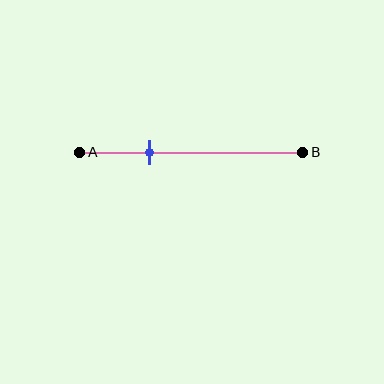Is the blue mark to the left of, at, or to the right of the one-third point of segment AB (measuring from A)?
The blue mark is approximately at the one-third point of segment AB.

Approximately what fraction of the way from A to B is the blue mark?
The blue mark is approximately 30% of the way from A to B.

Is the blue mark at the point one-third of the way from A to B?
Yes, the mark is approximately at the one-third point.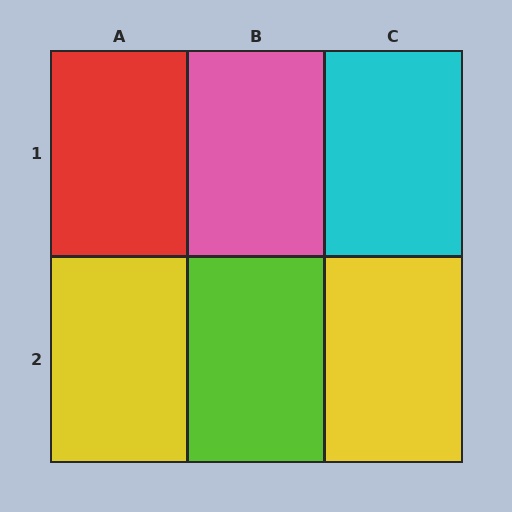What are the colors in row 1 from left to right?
Red, pink, cyan.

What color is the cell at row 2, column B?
Lime.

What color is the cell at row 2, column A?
Yellow.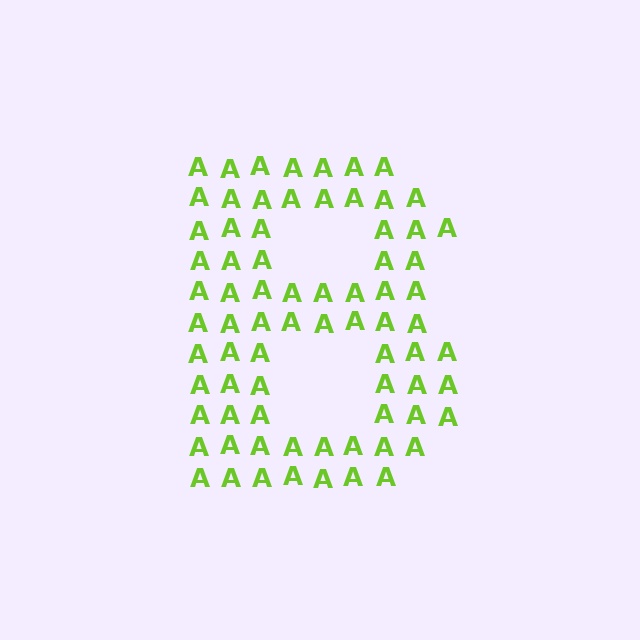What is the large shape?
The large shape is the letter B.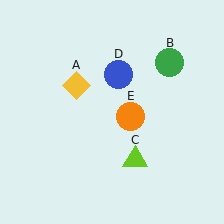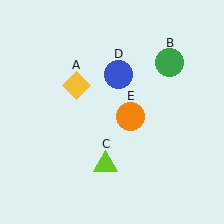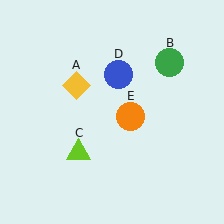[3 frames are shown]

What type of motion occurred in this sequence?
The lime triangle (object C) rotated clockwise around the center of the scene.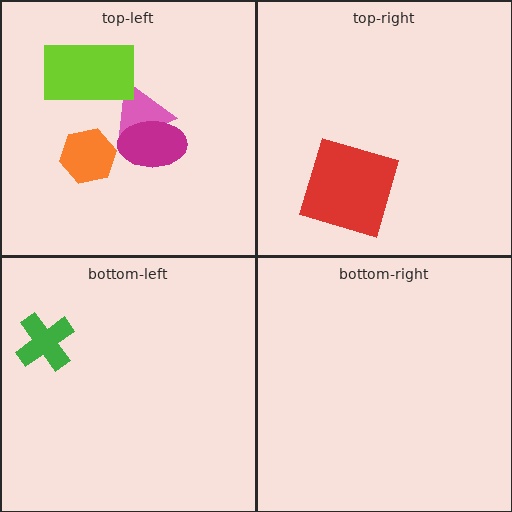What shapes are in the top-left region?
The pink triangle, the orange hexagon, the lime rectangle, the magenta ellipse.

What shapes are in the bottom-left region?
The green cross.